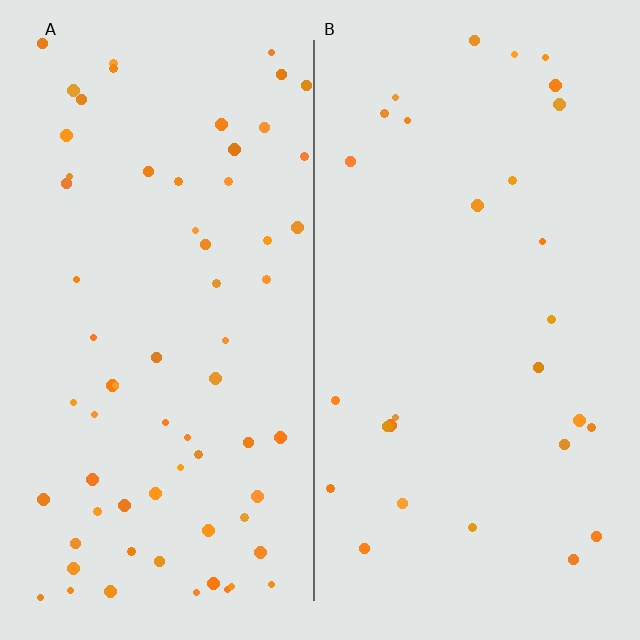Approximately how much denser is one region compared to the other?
Approximately 2.3× — region A over region B.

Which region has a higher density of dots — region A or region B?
A (the left).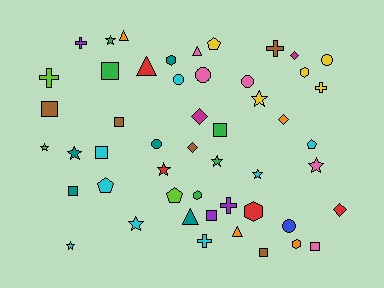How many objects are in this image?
There are 50 objects.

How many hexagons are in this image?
There are 5 hexagons.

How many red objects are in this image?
There are 4 red objects.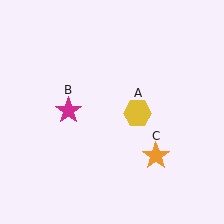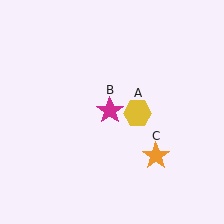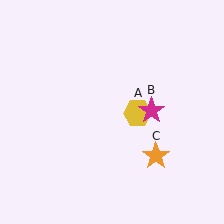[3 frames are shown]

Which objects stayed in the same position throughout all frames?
Yellow hexagon (object A) and orange star (object C) remained stationary.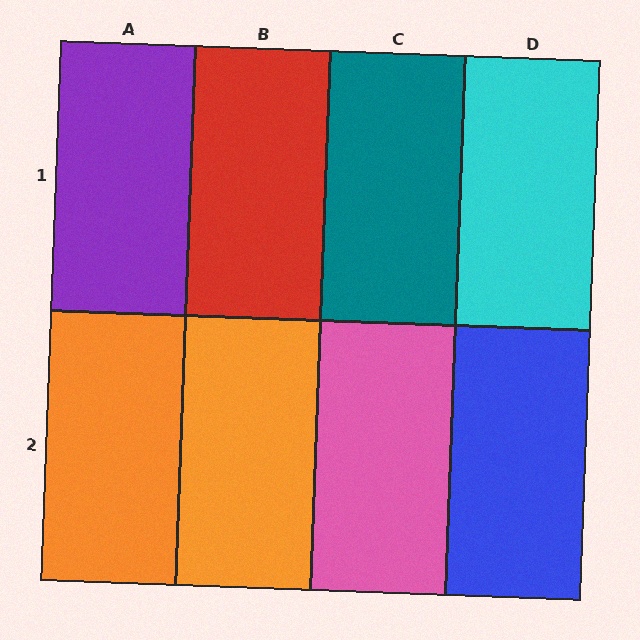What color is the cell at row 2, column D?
Blue.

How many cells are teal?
1 cell is teal.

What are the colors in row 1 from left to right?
Purple, red, teal, cyan.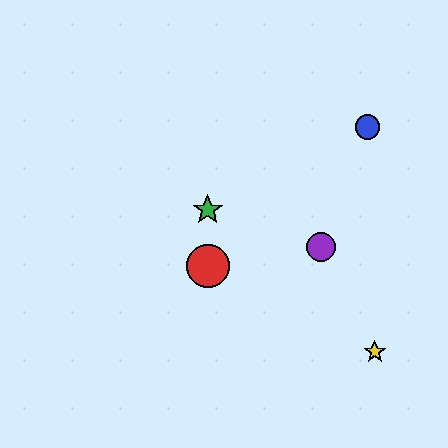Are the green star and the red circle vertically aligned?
Yes, both are at x≈208.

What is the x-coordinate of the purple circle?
The purple circle is at x≈321.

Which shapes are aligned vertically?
The red circle, the green star are aligned vertically.